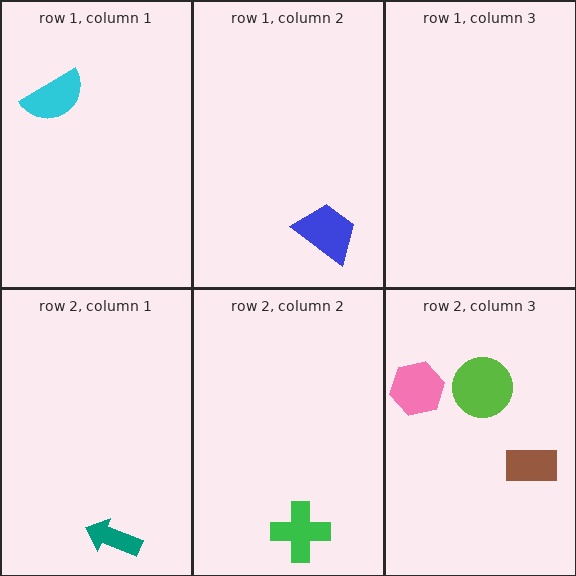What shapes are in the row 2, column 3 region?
The lime circle, the pink hexagon, the brown rectangle.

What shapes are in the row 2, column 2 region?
The green cross.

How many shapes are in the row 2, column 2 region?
1.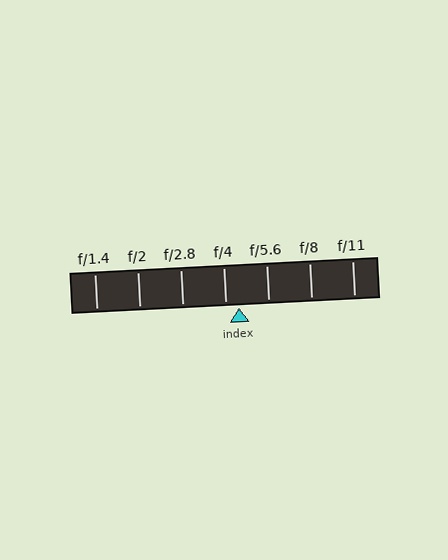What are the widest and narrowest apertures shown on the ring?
The widest aperture shown is f/1.4 and the narrowest is f/11.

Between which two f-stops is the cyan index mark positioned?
The index mark is between f/4 and f/5.6.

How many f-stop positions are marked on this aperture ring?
There are 7 f-stop positions marked.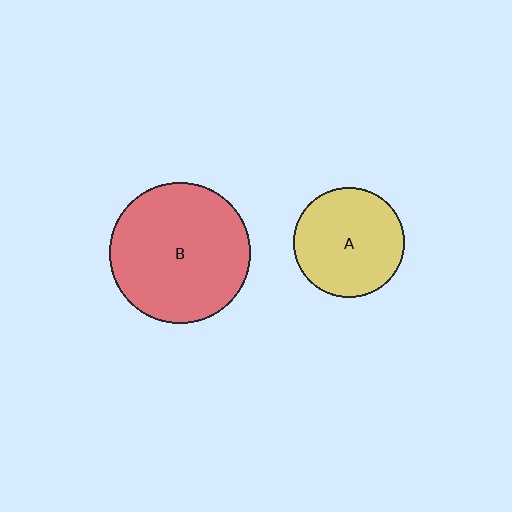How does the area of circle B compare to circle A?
Approximately 1.6 times.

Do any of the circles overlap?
No, none of the circles overlap.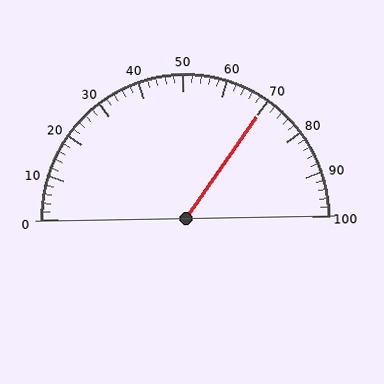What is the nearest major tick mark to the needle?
The nearest major tick mark is 70.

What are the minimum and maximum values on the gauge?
The gauge ranges from 0 to 100.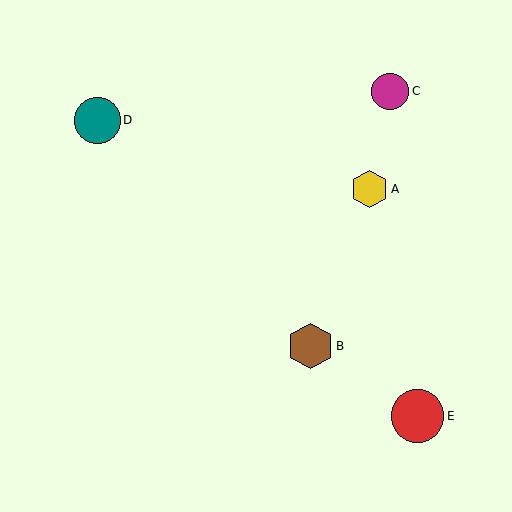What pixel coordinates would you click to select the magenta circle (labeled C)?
Click at (390, 91) to select the magenta circle C.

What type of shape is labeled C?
Shape C is a magenta circle.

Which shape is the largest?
The red circle (labeled E) is the largest.